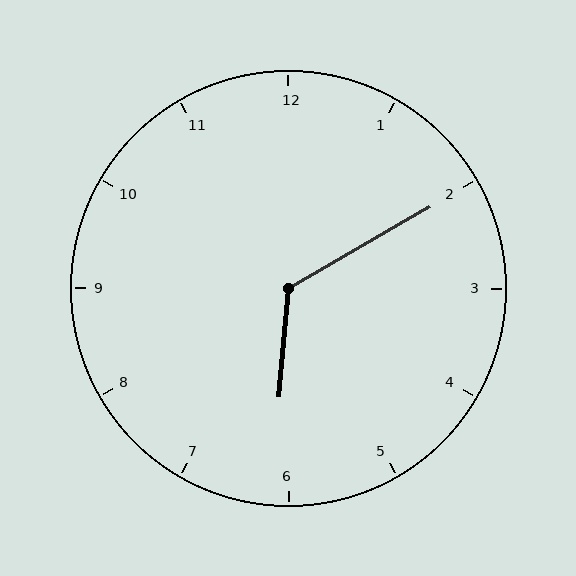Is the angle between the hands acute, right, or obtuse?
It is obtuse.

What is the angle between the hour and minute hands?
Approximately 125 degrees.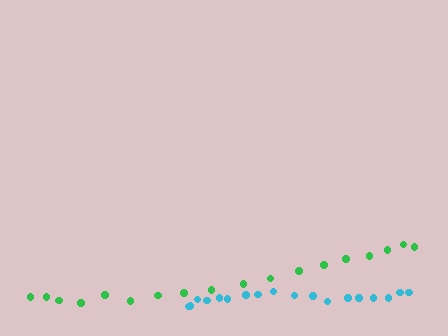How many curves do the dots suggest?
There are 2 distinct paths.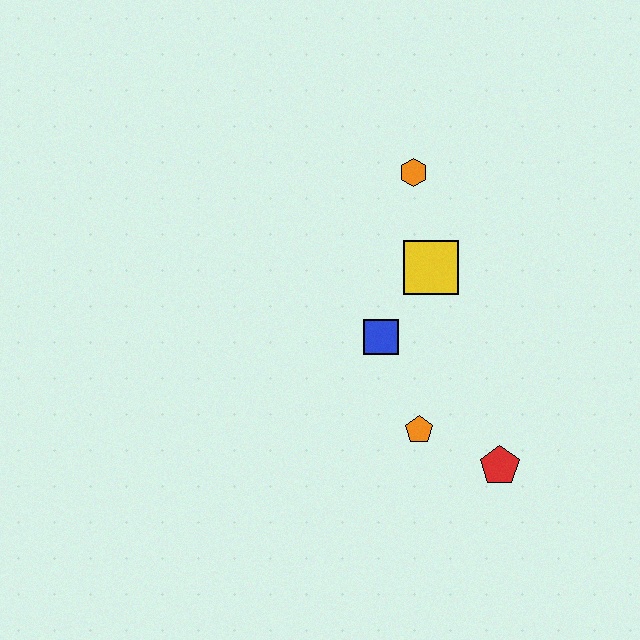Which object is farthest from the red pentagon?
The orange hexagon is farthest from the red pentagon.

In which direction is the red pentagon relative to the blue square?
The red pentagon is below the blue square.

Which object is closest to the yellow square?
The blue square is closest to the yellow square.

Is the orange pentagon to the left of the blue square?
No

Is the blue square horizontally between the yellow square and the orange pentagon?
No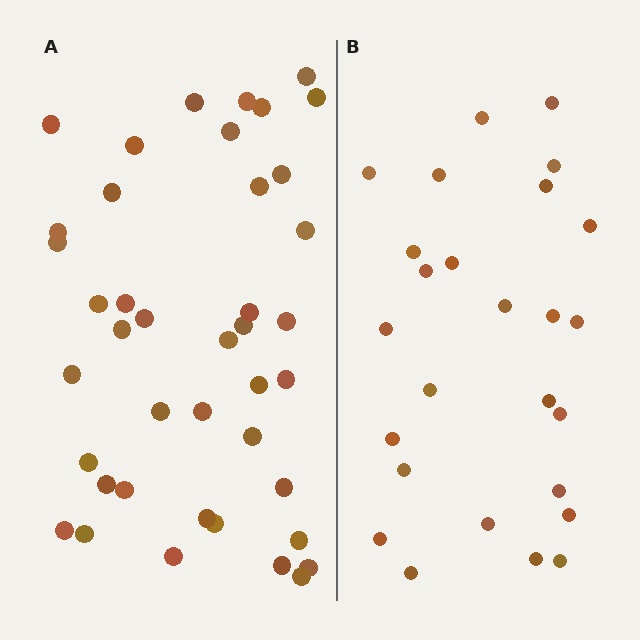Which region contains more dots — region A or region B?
Region A (the left region) has more dots.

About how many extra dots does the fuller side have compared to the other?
Region A has approximately 15 more dots than region B.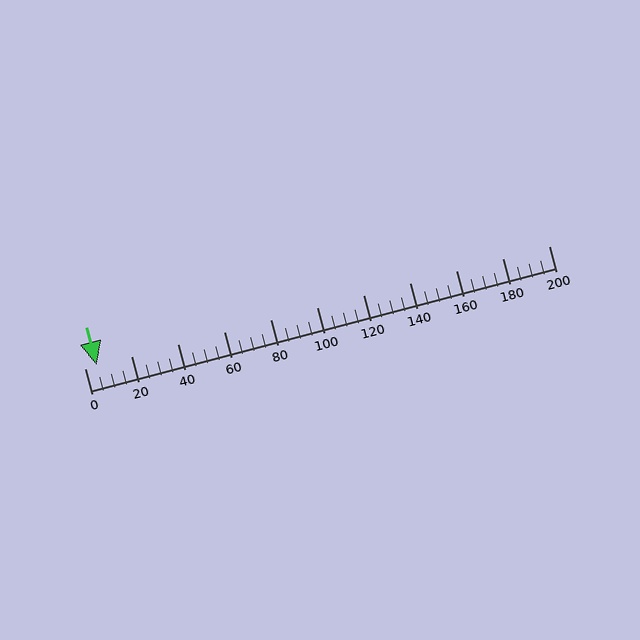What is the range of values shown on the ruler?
The ruler shows values from 0 to 200.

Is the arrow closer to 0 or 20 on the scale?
The arrow is closer to 0.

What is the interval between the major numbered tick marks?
The major tick marks are spaced 20 units apart.